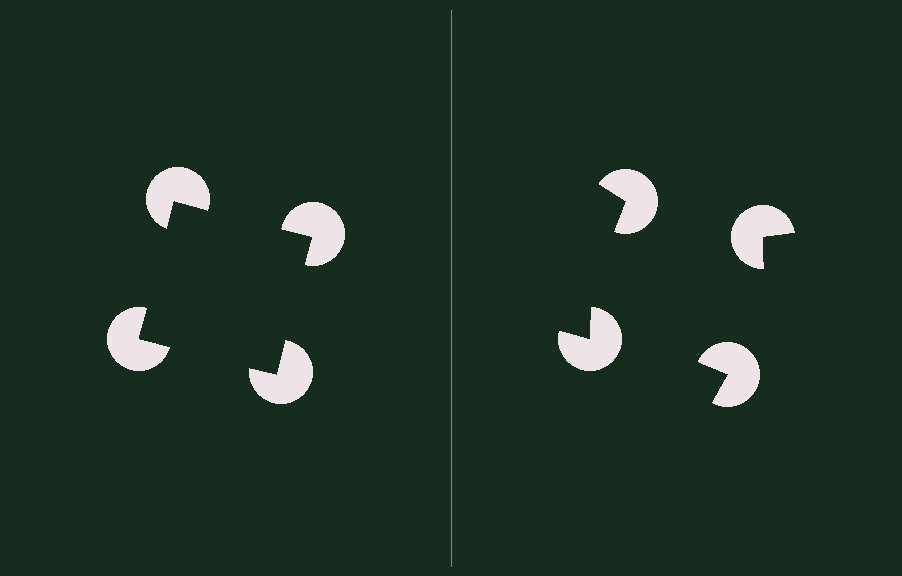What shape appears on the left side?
An illusory square.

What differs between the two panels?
The pac-man discs are positioned identically on both sides; only the wedge orientations differ. On the left they align to a square; on the right they are misaligned.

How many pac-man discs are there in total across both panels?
8 — 4 on each side.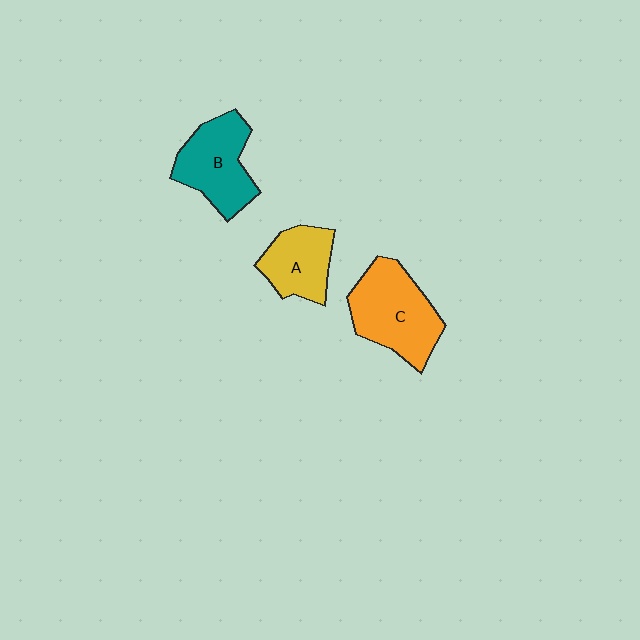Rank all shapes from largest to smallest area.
From largest to smallest: C (orange), B (teal), A (yellow).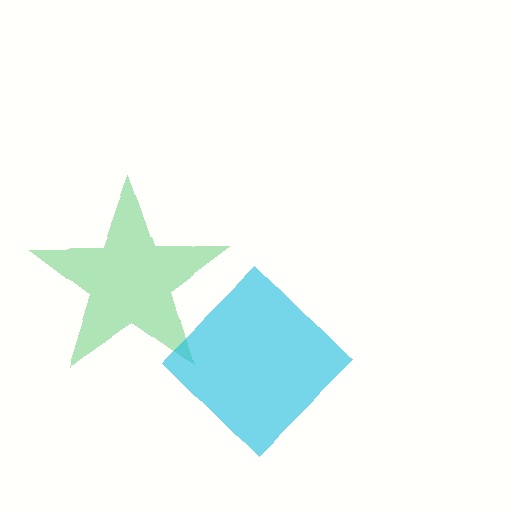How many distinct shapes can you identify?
There are 2 distinct shapes: a green star, a cyan diamond.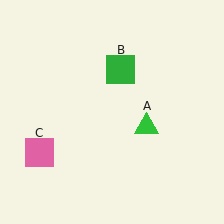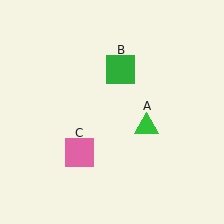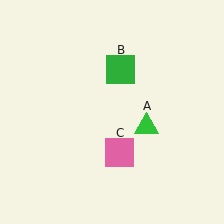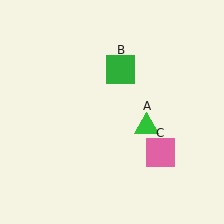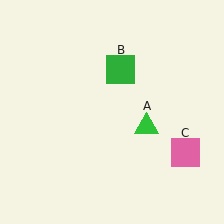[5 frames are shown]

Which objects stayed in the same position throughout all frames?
Green triangle (object A) and green square (object B) remained stationary.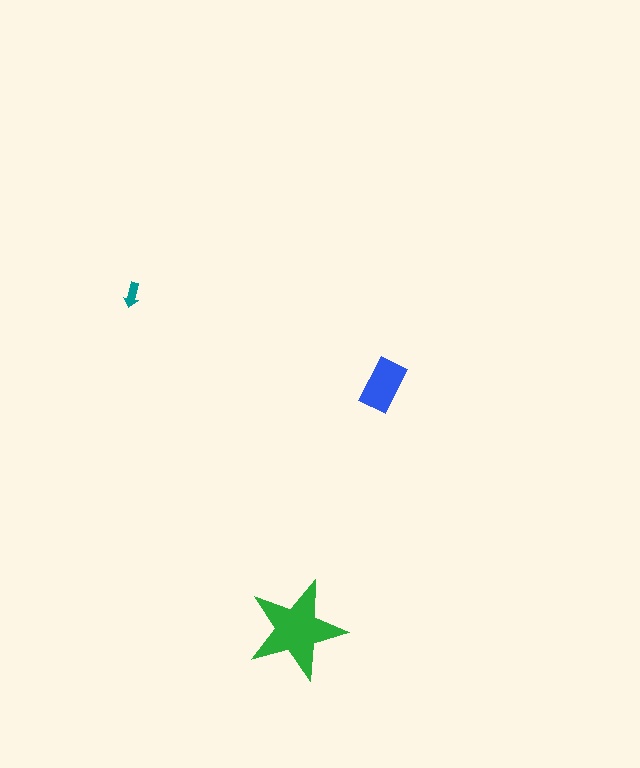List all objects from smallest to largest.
The teal arrow, the blue rectangle, the green star.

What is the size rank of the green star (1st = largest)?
1st.